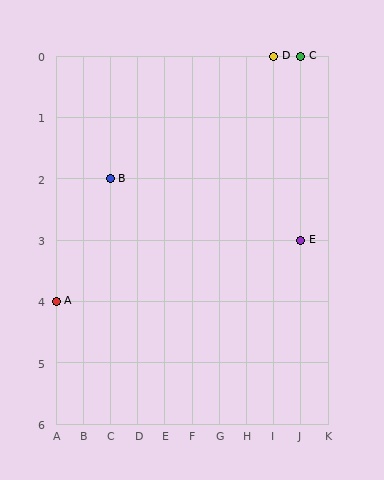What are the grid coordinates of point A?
Point A is at grid coordinates (A, 4).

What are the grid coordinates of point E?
Point E is at grid coordinates (J, 3).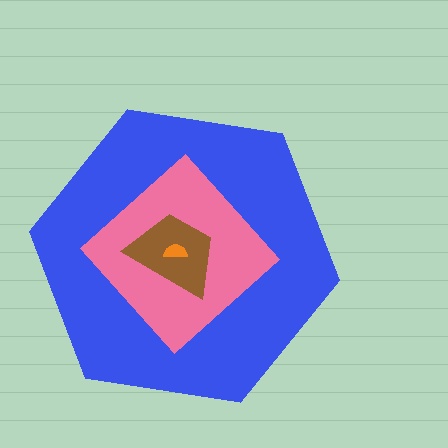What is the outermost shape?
The blue hexagon.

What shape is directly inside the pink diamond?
The brown trapezoid.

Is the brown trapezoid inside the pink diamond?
Yes.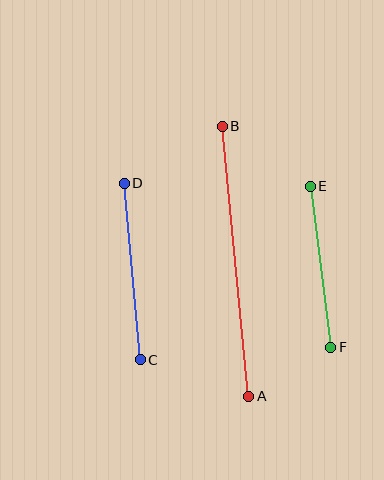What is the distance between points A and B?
The distance is approximately 271 pixels.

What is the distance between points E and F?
The distance is approximately 162 pixels.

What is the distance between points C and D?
The distance is approximately 177 pixels.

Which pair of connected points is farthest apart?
Points A and B are farthest apart.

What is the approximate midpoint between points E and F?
The midpoint is at approximately (321, 267) pixels.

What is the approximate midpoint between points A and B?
The midpoint is at approximately (236, 261) pixels.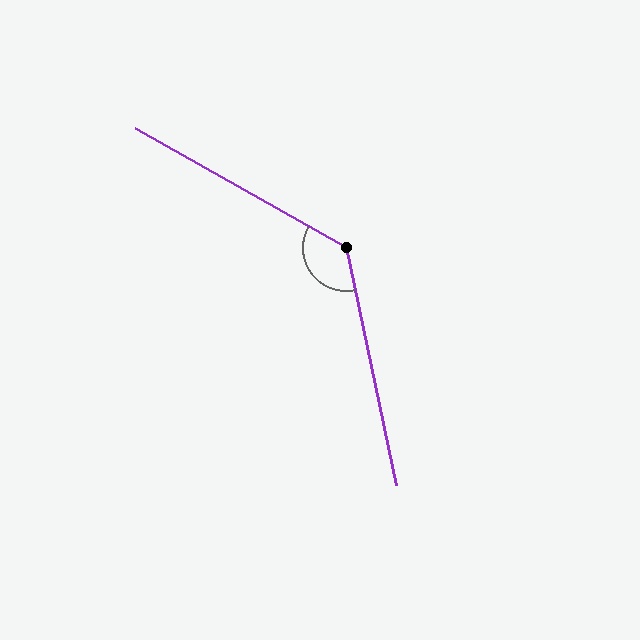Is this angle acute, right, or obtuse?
It is obtuse.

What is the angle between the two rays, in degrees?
Approximately 131 degrees.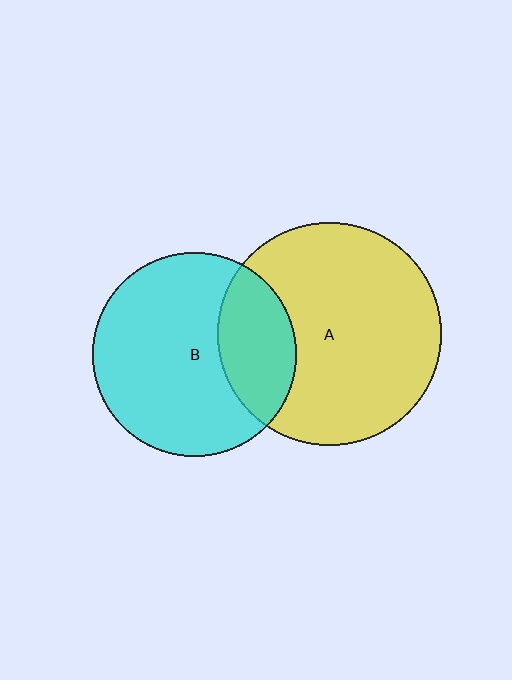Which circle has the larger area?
Circle A (yellow).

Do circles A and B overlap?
Yes.